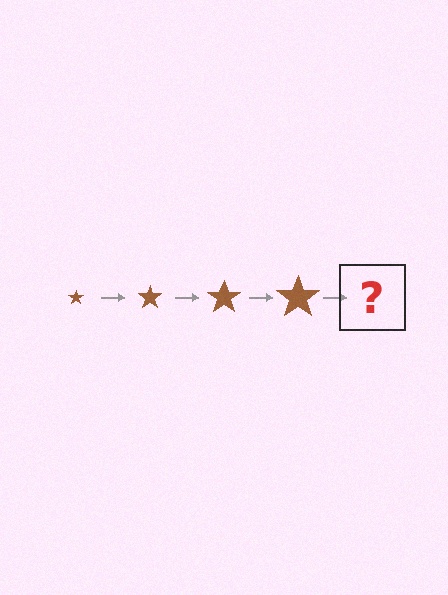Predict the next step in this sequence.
The next step is a brown star, larger than the previous one.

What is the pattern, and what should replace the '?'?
The pattern is that the star gets progressively larger each step. The '?' should be a brown star, larger than the previous one.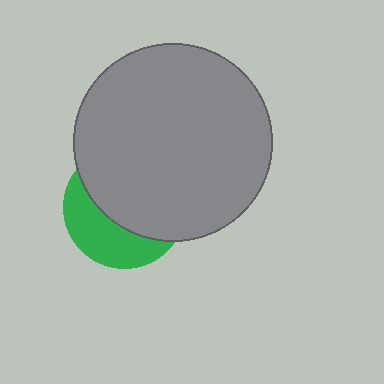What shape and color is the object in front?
The object in front is a gray circle.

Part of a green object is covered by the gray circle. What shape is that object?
It is a circle.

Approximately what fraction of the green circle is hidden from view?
Roughly 62% of the green circle is hidden behind the gray circle.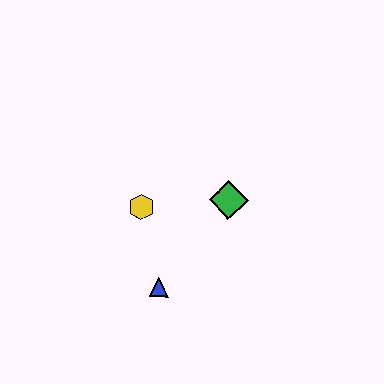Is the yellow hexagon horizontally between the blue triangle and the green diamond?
No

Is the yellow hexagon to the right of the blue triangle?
No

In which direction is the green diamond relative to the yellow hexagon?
The green diamond is to the right of the yellow hexagon.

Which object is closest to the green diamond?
The yellow hexagon is closest to the green diamond.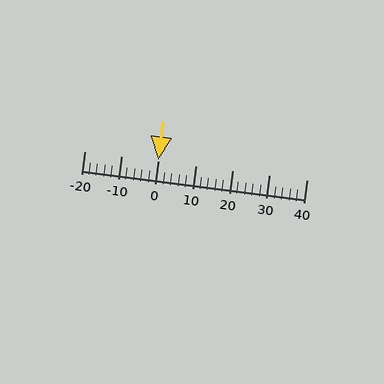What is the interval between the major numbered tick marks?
The major tick marks are spaced 10 units apart.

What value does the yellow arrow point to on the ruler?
The yellow arrow points to approximately 0.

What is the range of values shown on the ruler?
The ruler shows values from -20 to 40.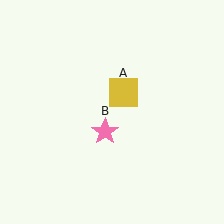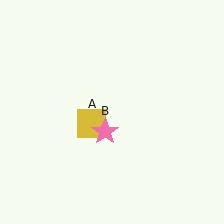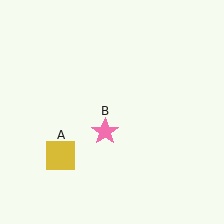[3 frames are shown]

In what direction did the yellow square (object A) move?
The yellow square (object A) moved down and to the left.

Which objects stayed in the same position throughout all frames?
Pink star (object B) remained stationary.